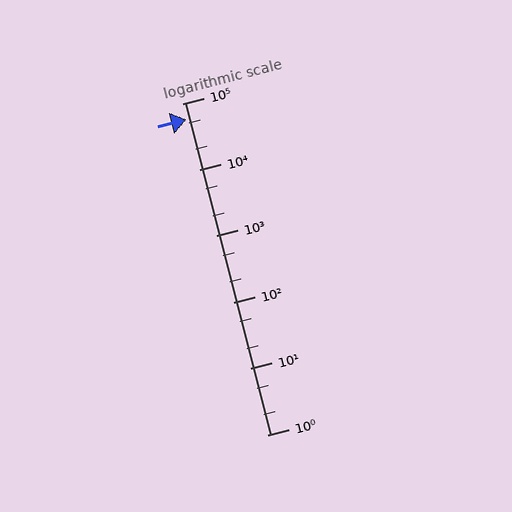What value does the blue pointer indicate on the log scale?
The pointer indicates approximately 57000.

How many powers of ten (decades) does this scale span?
The scale spans 5 decades, from 1 to 100000.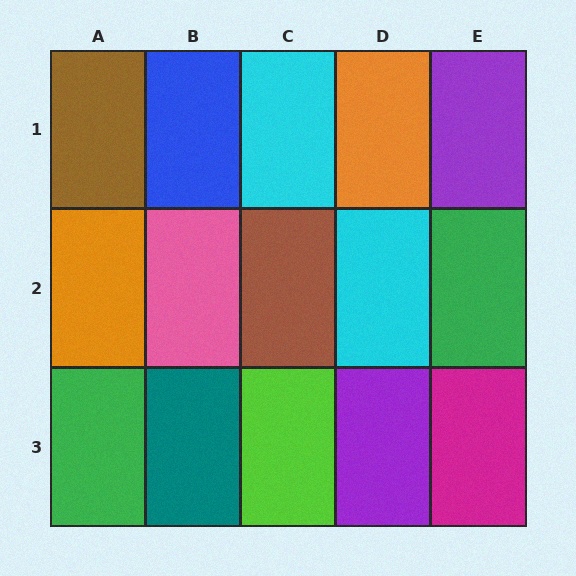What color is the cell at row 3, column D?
Purple.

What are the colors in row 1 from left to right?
Brown, blue, cyan, orange, purple.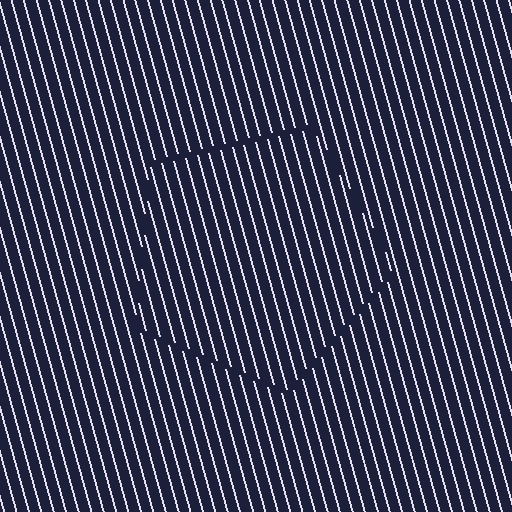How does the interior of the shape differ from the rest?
The interior of the shape contains the same grating, shifted by half a period — the contour is defined by the phase discontinuity where line-ends from the inner and outer gratings abut.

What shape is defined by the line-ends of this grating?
An illusory pentagon. The interior of the shape contains the same grating, shifted by half a period — the contour is defined by the phase discontinuity where line-ends from the inner and outer gratings abut.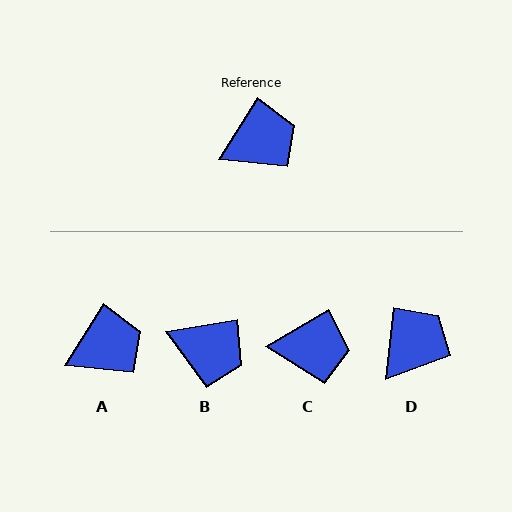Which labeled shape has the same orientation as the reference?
A.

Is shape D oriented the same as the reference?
No, it is off by about 26 degrees.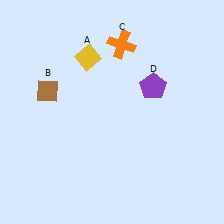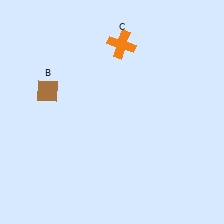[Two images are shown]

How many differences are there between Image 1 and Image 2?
There are 2 differences between the two images.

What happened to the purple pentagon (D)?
The purple pentagon (D) was removed in Image 2. It was in the top-right area of Image 1.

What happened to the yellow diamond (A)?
The yellow diamond (A) was removed in Image 2. It was in the top-left area of Image 1.